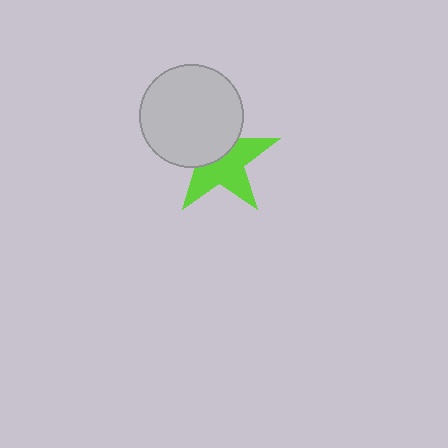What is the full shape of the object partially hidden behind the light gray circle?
The partially hidden object is a lime star.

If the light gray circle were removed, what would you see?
You would see the complete lime star.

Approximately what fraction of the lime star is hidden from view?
Roughly 44% of the lime star is hidden behind the light gray circle.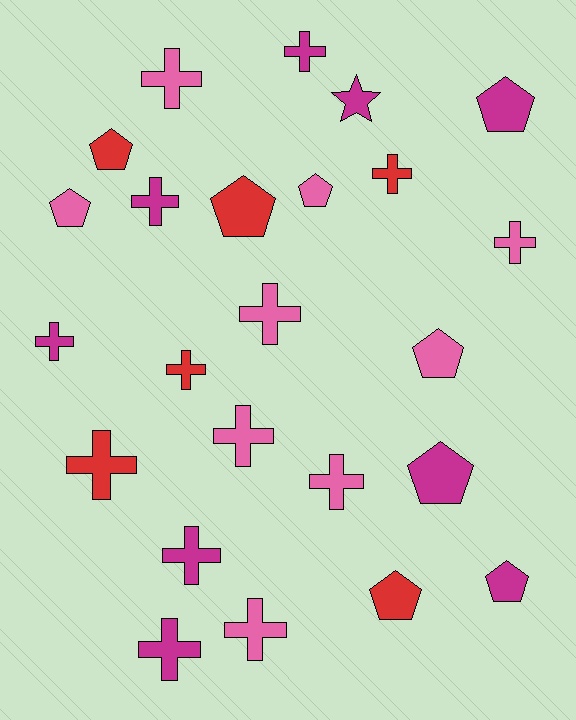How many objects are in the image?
There are 24 objects.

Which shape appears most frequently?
Cross, with 14 objects.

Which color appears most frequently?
Pink, with 9 objects.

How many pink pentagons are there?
There are 3 pink pentagons.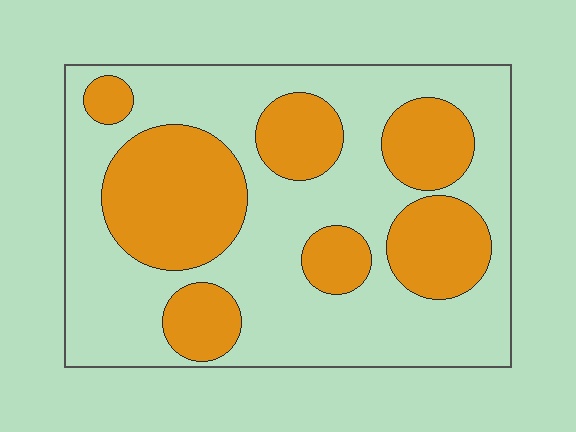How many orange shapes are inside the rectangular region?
7.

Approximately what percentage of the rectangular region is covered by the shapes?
Approximately 35%.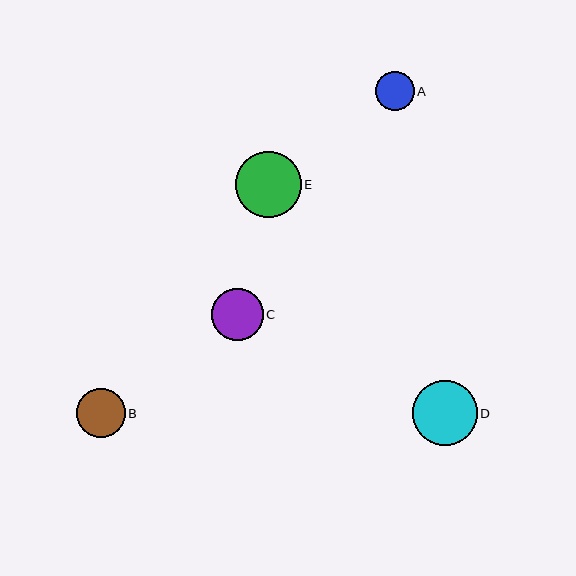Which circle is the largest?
Circle E is the largest with a size of approximately 65 pixels.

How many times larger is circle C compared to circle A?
Circle C is approximately 1.3 times the size of circle A.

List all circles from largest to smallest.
From largest to smallest: E, D, C, B, A.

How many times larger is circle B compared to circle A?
Circle B is approximately 1.3 times the size of circle A.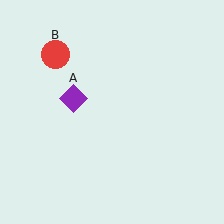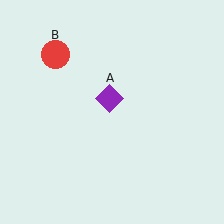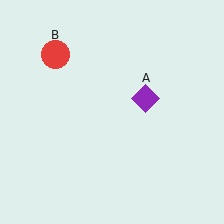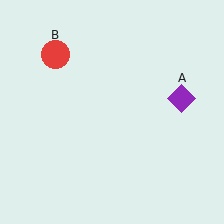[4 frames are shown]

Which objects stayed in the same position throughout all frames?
Red circle (object B) remained stationary.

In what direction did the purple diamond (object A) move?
The purple diamond (object A) moved right.